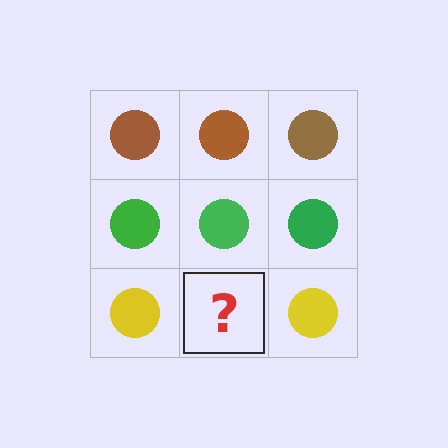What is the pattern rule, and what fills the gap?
The rule is that each row has a consistent color. The gap should be filled with a yellow circle.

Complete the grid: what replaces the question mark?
The question mark should be replaced with a yellow circle.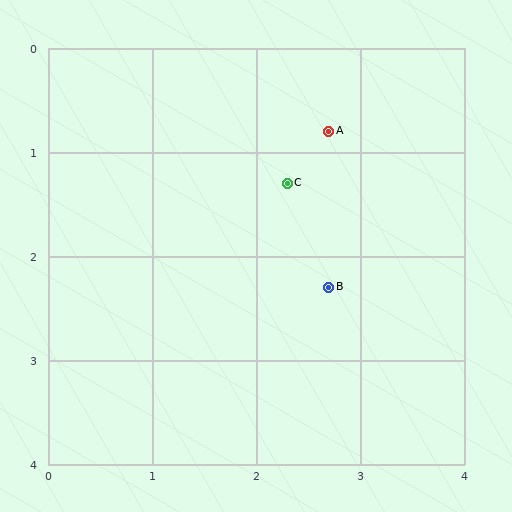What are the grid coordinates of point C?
Point C is at approximately (2.3, 1.3).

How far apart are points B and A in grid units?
Points B and A are about 1.5 grid units apart.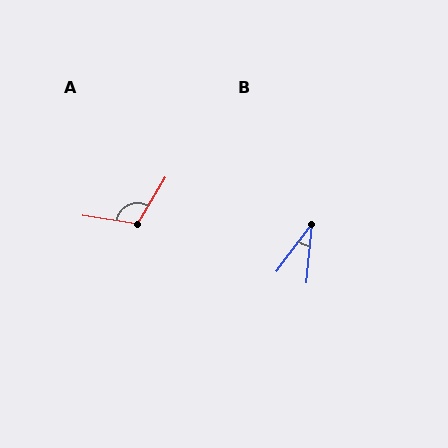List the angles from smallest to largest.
B (32°), A (112°).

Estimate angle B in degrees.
Approximately 32 degrees.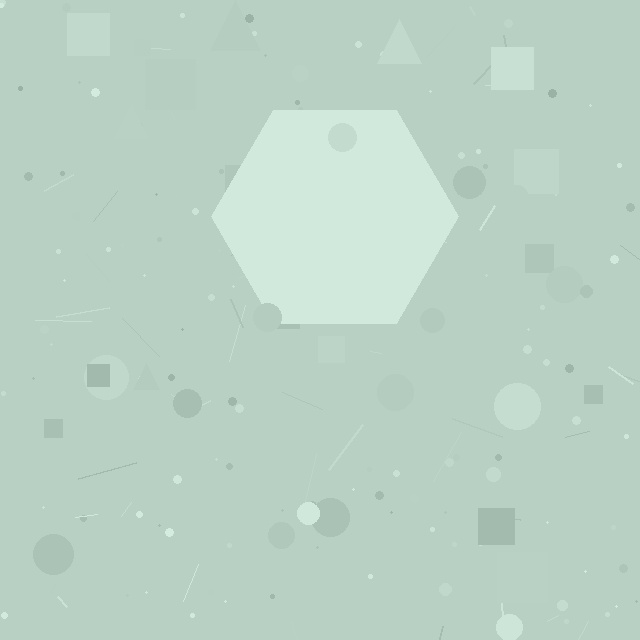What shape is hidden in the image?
A hexagon is hidden in the image.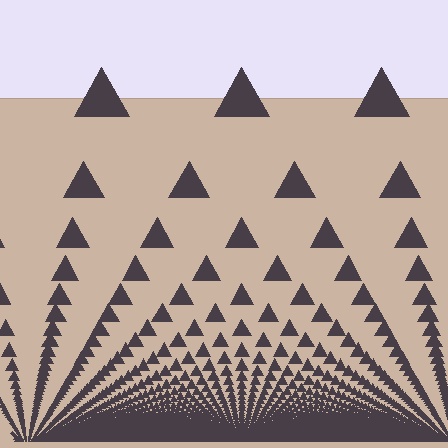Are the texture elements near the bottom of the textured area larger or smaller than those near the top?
Smaller. The gradient is inverted — elements near the bottom are smaller and denser.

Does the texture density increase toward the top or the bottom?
Density increases toward the bottom.